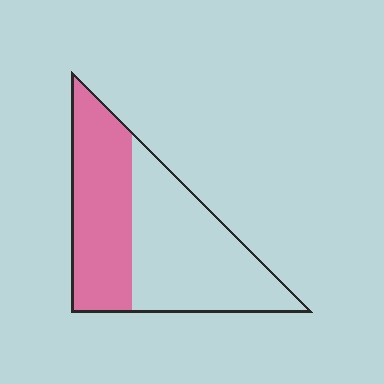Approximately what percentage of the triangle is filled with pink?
Approximately 45%.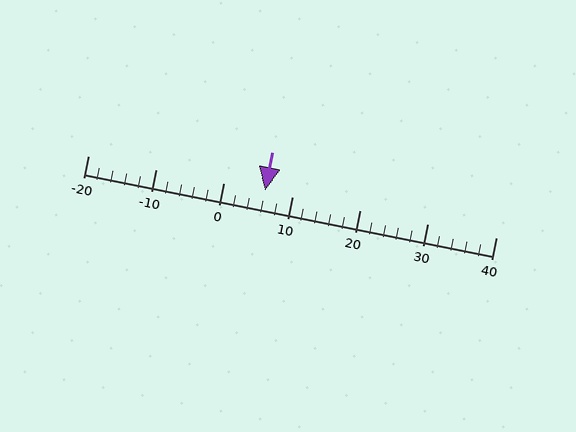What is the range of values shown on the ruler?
The ruler shows values from -20 to 40.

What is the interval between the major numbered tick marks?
The major tick marks are spaced 10 units apart.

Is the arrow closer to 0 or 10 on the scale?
The arrow is closer to 10.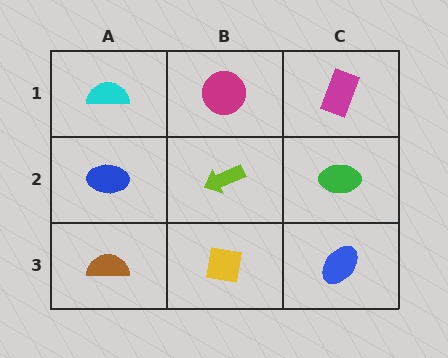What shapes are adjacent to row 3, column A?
A blue ellipse (row 2, column A), a yellow square (row 3, column B).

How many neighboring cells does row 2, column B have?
4.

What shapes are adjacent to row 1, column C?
A green ellipse (row 2, column C), a magenta circle (row 1, column B).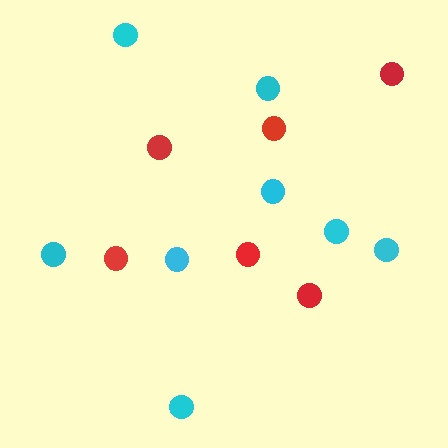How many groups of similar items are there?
There are 2 groups: one group of red circles (6) and one group of cyan circles (8).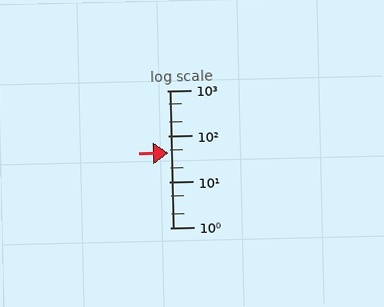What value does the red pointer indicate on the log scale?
The pointer indicates approximately 43.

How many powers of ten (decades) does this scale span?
The scale spans 3 decades, from 1 to 1000.